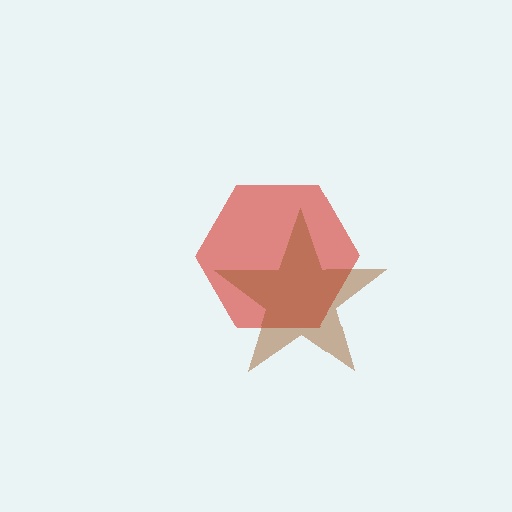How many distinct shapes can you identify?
There are 2 distinct shapes: a red hexagon, a brown star.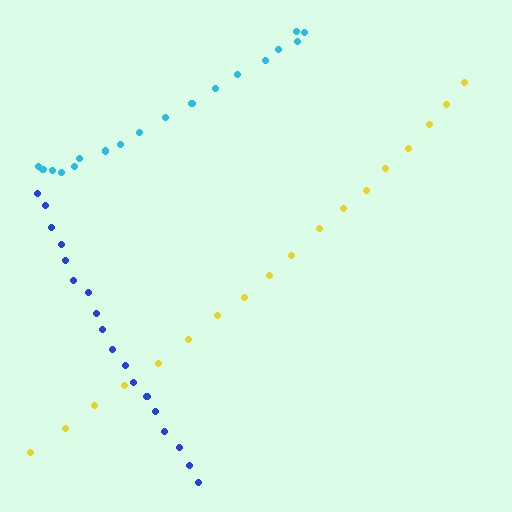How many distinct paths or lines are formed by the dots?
There are 3 distinct paths.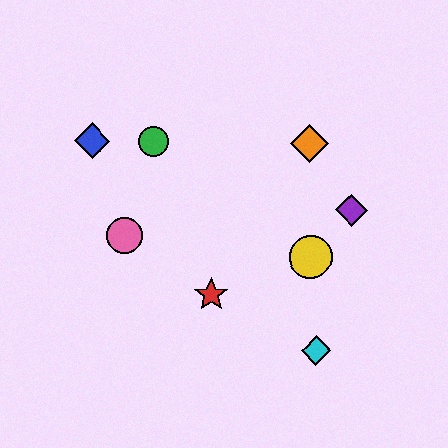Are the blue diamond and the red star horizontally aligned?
No, the blue diamond is at y≈141 and the red star is at y≈294.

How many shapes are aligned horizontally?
3 shapes (the blue diamond, the green circle, the orange diamond) are aligned horizontally.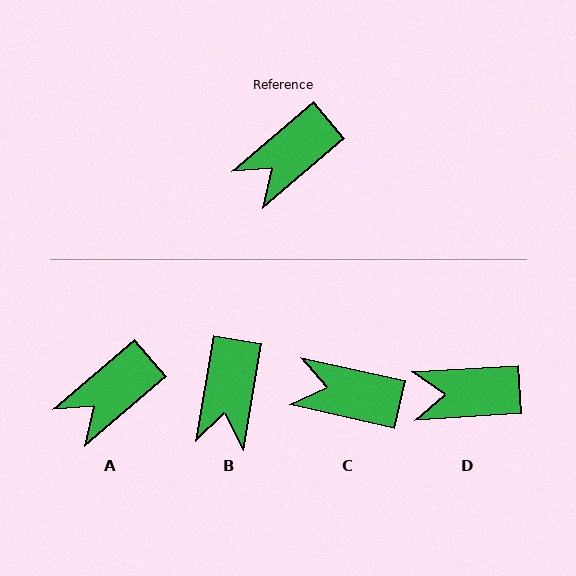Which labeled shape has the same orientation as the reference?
A.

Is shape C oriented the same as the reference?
No, it is off by about 53 degrees.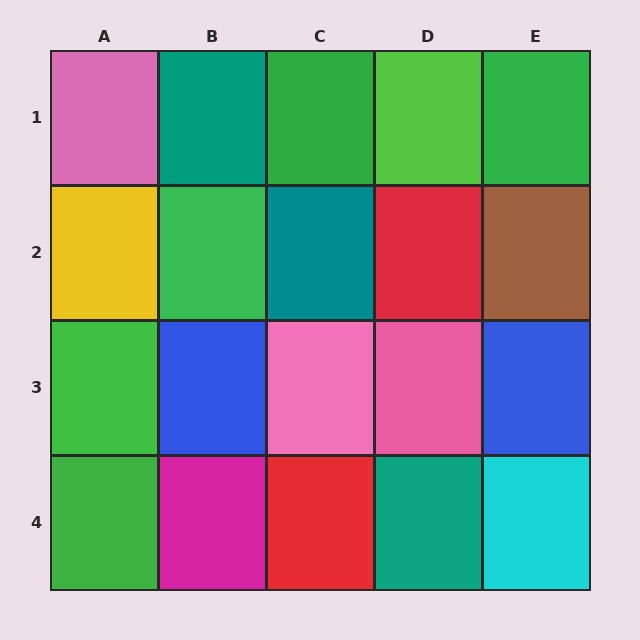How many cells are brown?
1 cell is brown.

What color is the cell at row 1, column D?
Lime.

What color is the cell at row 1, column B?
Teal.